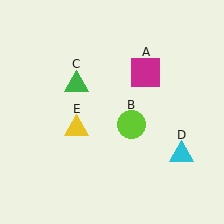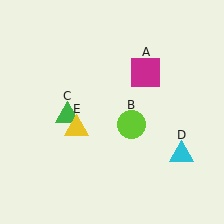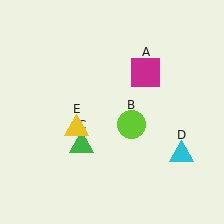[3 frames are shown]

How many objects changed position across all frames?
1 object changed position: green triangle (object C).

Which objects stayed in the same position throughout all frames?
Magenta square (object A) and lime circle (object B) and cyan triangle (object D) and yellow triangle (object E) remained stationary.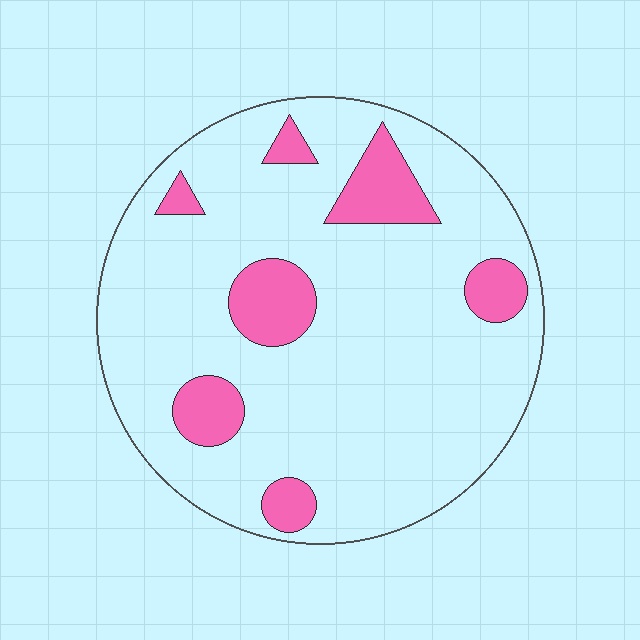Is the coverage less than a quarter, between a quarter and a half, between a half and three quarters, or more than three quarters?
Less than a quarter.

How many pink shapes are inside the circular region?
7.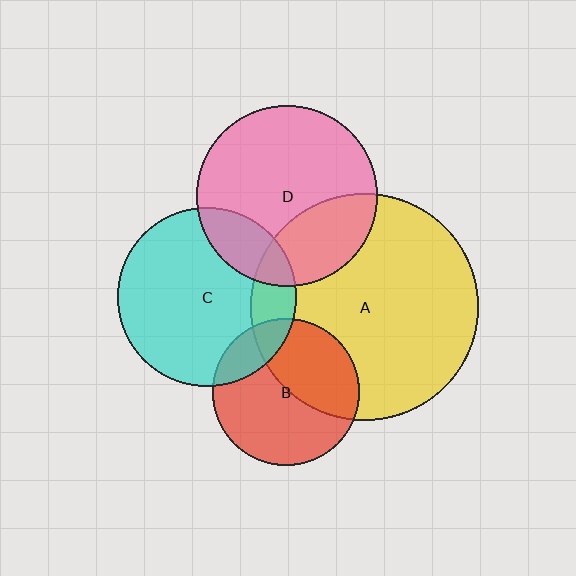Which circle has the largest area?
Circle A (yellow).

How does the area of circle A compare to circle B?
Approximately 2.4 times.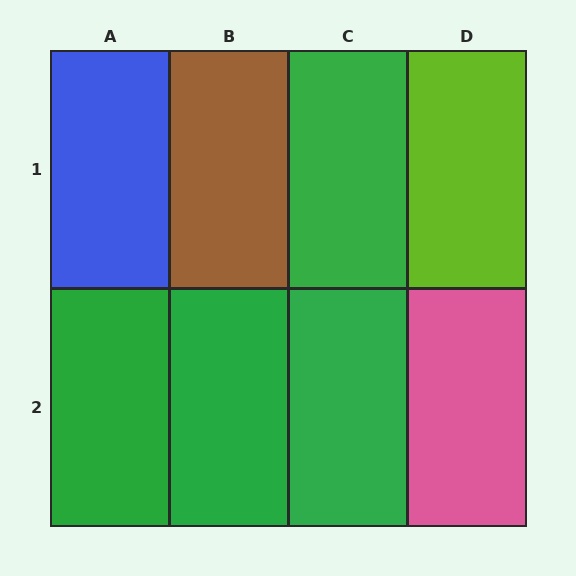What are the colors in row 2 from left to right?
Green, green, green, pink.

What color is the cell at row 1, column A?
Blue.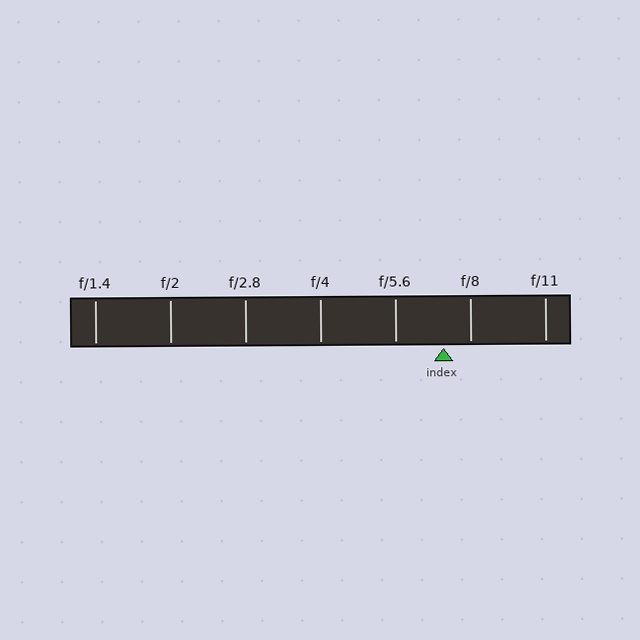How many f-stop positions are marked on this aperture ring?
There are 7 f-stop positions marked.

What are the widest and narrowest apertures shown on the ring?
The widest aperture shown is f/1.4 and the narrowest is f/11.